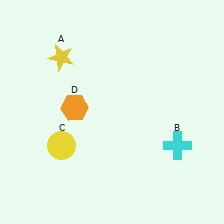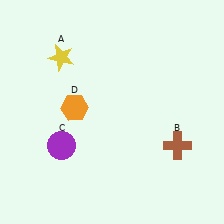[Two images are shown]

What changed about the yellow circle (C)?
In Image 1, C is yellow. In Image 2, it changed to purple.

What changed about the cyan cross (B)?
In Image 1, B is cyan. In Image 2, it changed to brown.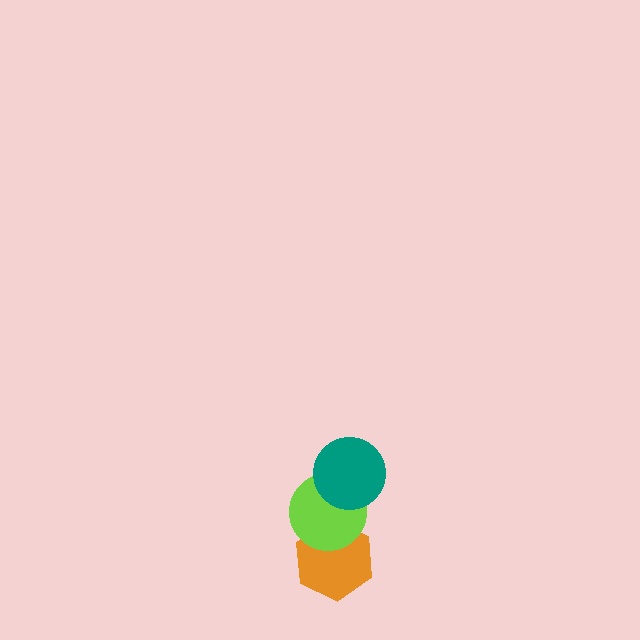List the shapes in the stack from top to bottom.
From top to bottom: the teal circle, the lime circle, the orange hexagon.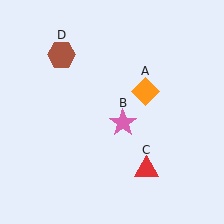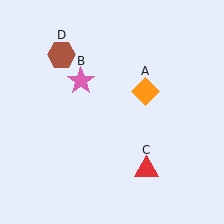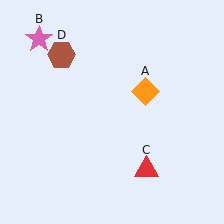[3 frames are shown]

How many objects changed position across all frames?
1 object changed position: pink star (object B).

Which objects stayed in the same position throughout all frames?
Orange diamond (object A) and red triangle (object C) and brown hexagon (object D) remained stationary.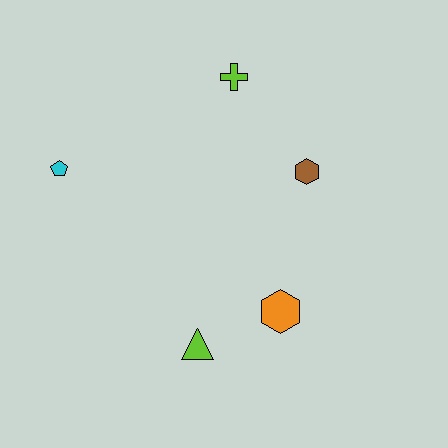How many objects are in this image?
There are 5 objects.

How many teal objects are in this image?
There are no teal objects.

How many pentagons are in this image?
There is 1 pentagon.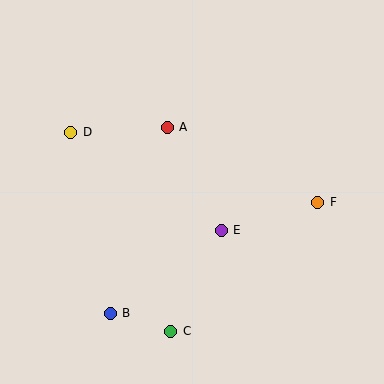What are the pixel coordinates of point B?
Point B is at (110, 313).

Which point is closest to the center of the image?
Point E at (221, 230) is closest to the center.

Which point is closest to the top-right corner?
Point F is closest to the top-right corner.